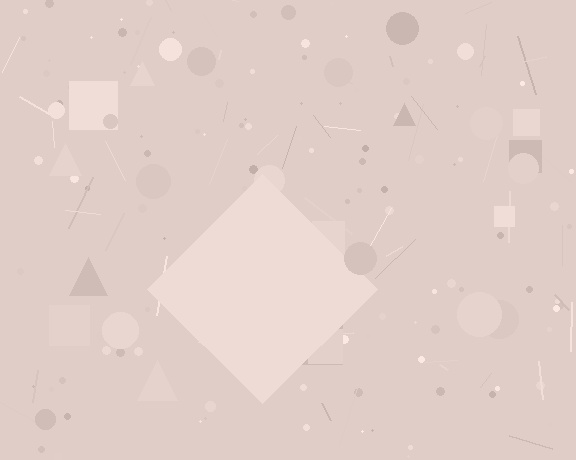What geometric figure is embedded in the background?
A diamond is embedded in the background.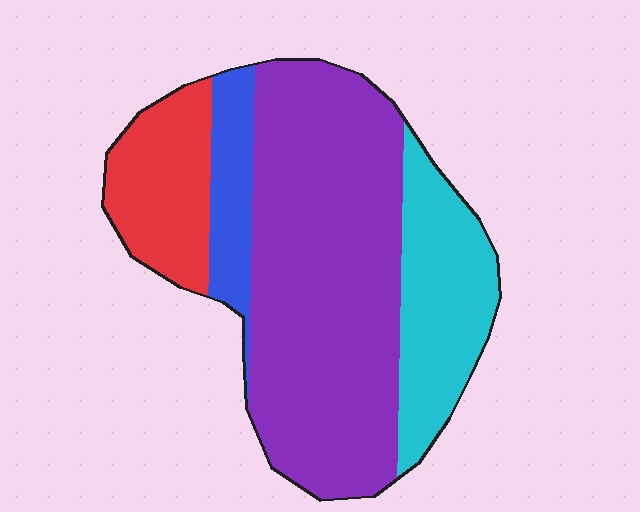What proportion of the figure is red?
Red takes up about one sixth (1/6) of the figure.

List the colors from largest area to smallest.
From largest to smallest: purple, cyan, red, blue.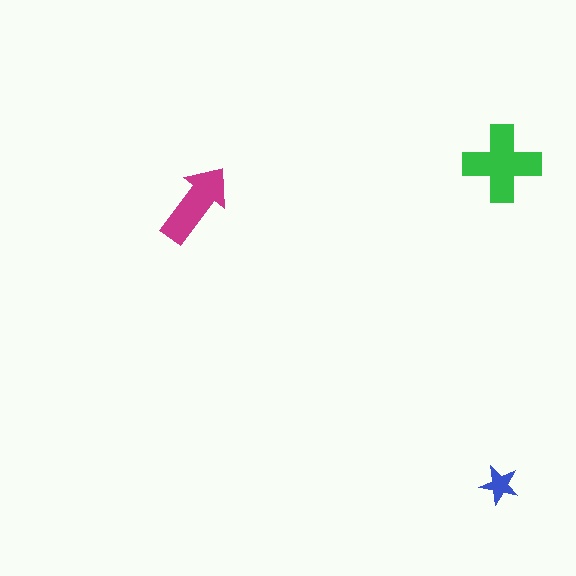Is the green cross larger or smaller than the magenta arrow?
Larger.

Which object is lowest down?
The blue star is bottommost.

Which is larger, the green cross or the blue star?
The green cross.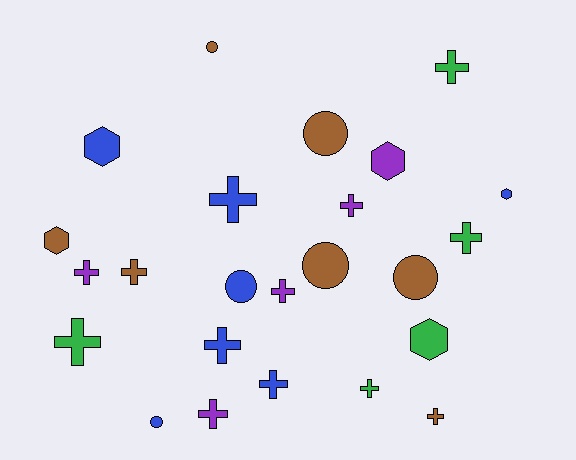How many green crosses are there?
There are 4 green crosses.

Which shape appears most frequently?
Cross, with 13 objects.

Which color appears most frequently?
Brown, with 7 objects.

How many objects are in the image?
There are 24 objects.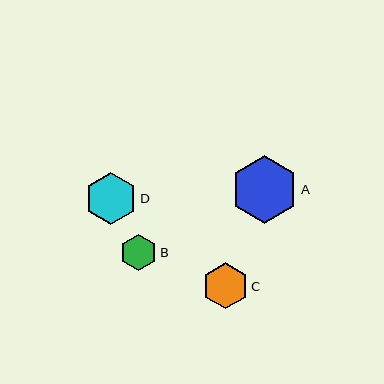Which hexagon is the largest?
Hexagon A is the largest with a size of approximately 67 pixels.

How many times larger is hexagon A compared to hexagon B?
Hexagon A is approximately 1.9 times the size of hexagon B.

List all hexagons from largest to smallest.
From largest to smallest: A, D, C, B.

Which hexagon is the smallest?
Hexagon B is the smallest with a size of approximately 36 pixels.